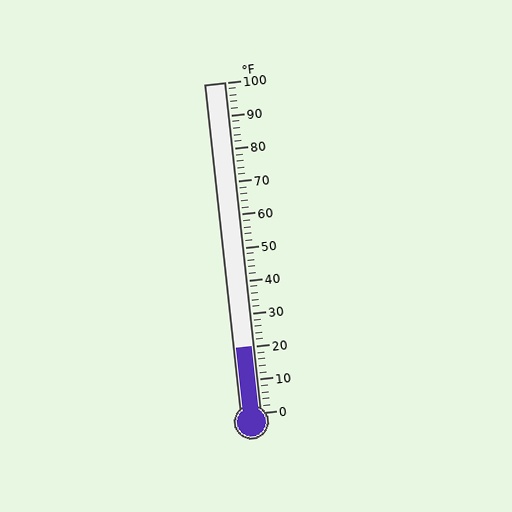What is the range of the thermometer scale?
The thermometer scale ranges from 0°F to 100°F.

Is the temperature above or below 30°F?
The temperature is below 30°F.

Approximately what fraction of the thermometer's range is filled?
The thermometer is filled to approximately 20% of its range.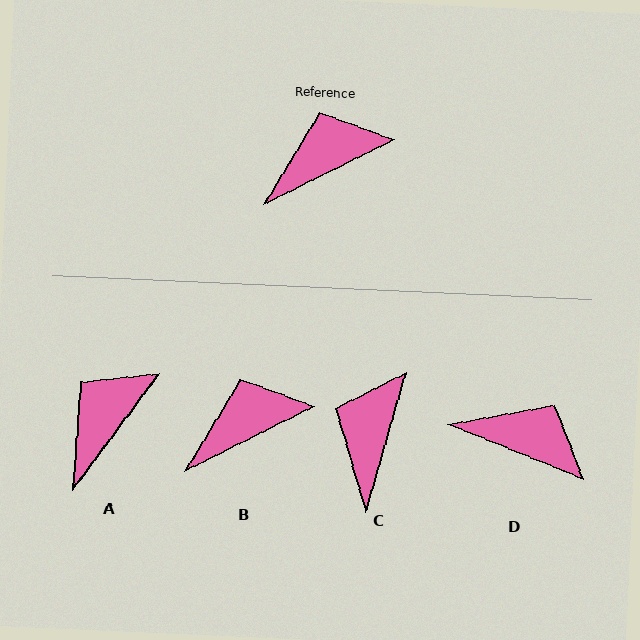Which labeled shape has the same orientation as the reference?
B.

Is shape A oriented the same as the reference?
No, it is off by about 27 degrees.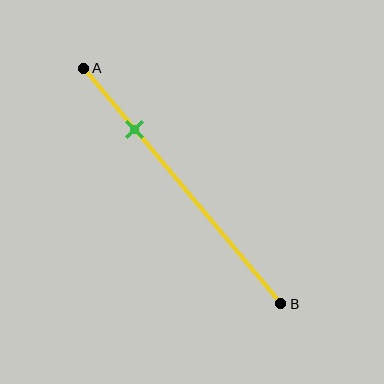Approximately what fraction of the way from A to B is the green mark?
The green mark is approximately 25% of the way from A to B.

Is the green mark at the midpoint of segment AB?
No, the mark is at about 25% from A, not at the 50% midpoint.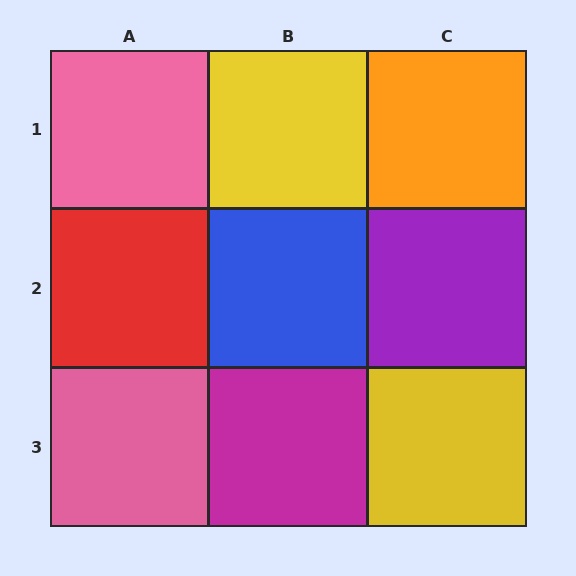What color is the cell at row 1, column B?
Yellow.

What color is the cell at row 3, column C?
Yellow.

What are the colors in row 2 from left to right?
Red, blue, purple.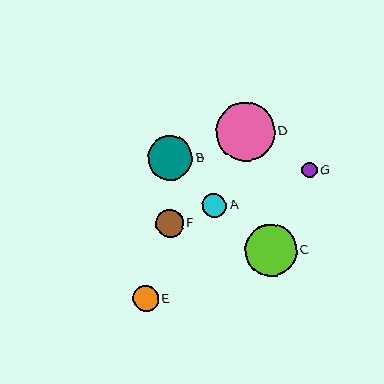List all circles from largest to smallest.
From largest to smallest: D, C, B, F, E, A, G.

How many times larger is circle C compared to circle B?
Circle C is approximately 1.2 times the size of circle B.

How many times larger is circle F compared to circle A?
Circle F is approximately 1.2 times the size of circle A.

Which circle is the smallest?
Circle G is the smallest with a size of approximately 16 pixels.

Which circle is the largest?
Circle D is the largest with a size of approximately 59 pixels.